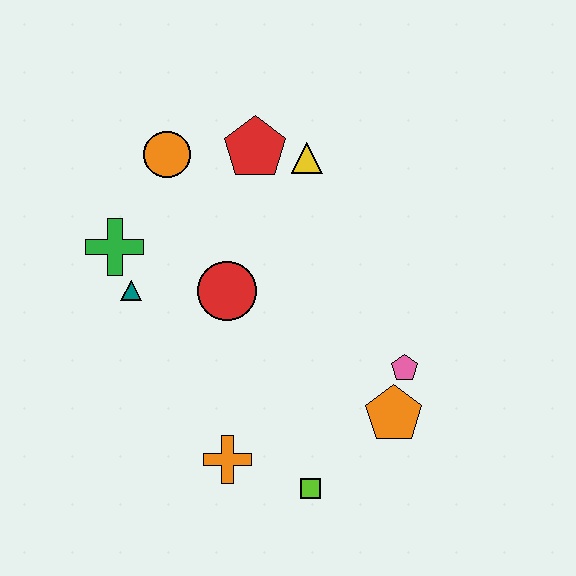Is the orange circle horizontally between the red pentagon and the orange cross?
No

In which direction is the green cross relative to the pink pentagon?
The green cross is to the left of the pink pentagon.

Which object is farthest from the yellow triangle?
The lime square is farthest from the yellow triangle.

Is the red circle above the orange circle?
No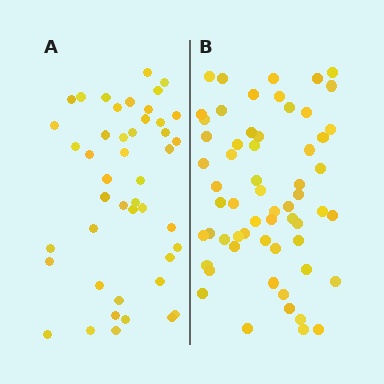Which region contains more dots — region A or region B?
Region B (the right region) has more dots.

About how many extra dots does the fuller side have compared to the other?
Region B has approximately 15 more dots than region A.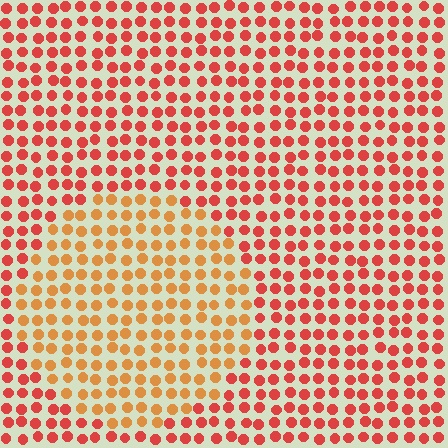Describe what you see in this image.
The image is filled with small red elements in a uniform arrangement. A circle-shaped region is visible where the elements are tinted to a slightly different hue, forming a subtle color boundary.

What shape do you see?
I see a circle.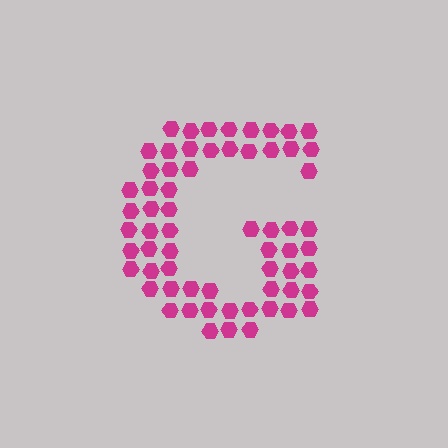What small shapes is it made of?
It is made of small hexagons.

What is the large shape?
The large shape is the letter G.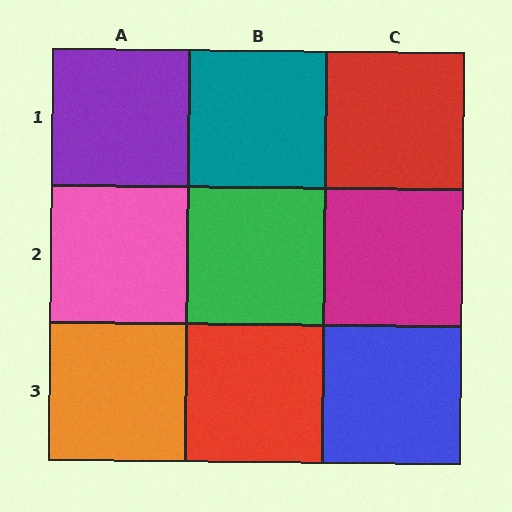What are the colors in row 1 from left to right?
Purple, teal, red.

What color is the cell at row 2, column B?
Green.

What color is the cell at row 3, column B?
Red.